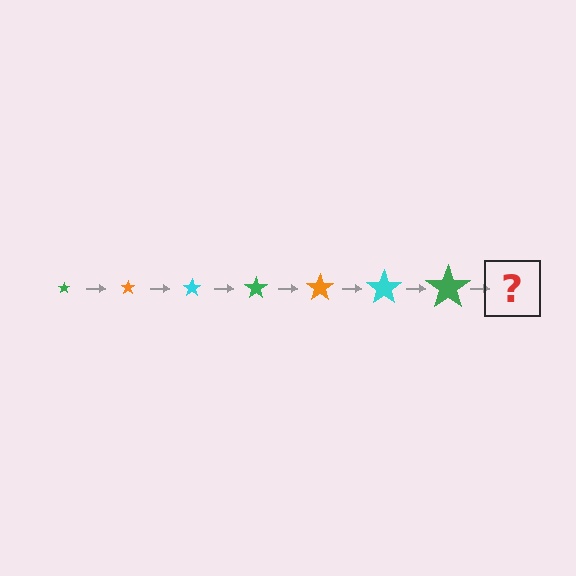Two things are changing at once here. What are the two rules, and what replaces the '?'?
The two rules are that the star grows larger each step and the color cycles through green, orange, and cyan. The '?' should be an orange star, larger than the previous one.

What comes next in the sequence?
The next element should be an orange star, larger than the previous one.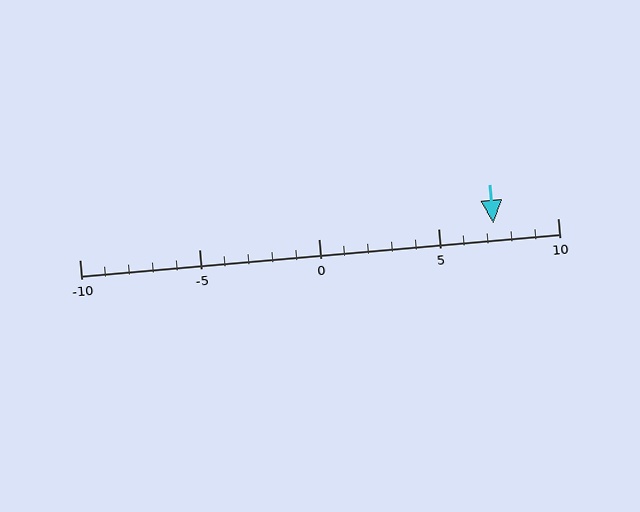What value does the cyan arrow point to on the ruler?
The cyan arrow points to approximately 7.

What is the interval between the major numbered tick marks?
The major tick marks are spaced 5 units apart.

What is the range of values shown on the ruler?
The ruler shows values from -10 to 10.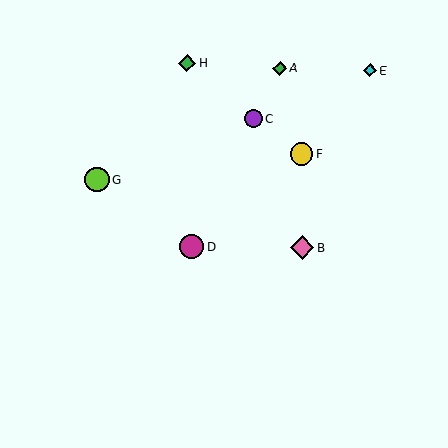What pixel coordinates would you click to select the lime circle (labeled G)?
Click at (97, 179) to select the lime circle G.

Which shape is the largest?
The lime circle (labeled G) is the largest.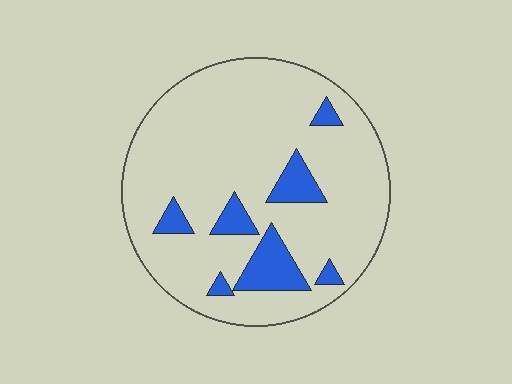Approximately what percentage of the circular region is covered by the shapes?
Approximately 15%.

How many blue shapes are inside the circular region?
7.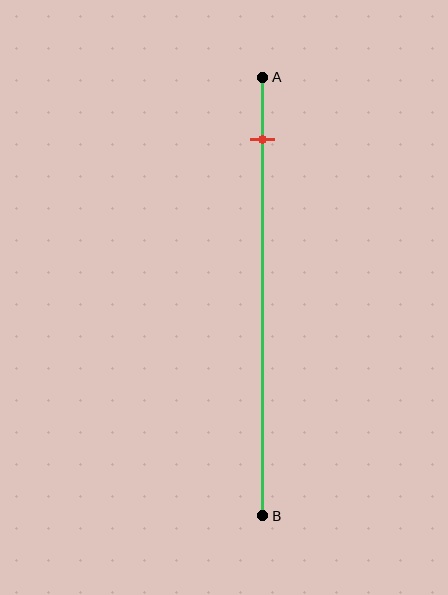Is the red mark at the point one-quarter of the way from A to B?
No, the mark is at about 15% from A, not at the 25% one-quarter point.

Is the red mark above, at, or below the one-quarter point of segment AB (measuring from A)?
The red mark is above the one-quarter point of segment AB.